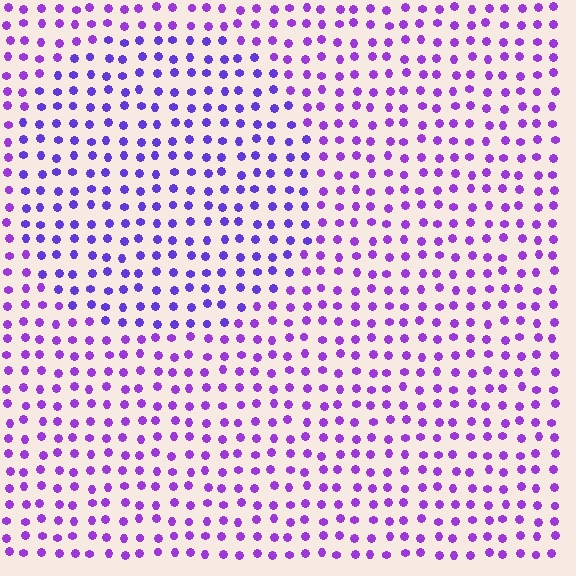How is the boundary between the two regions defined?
The boundary is defined purely by a slight shift in hue (about 21 degrees). Spacing, size, and orientation are identical on both sides.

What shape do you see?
I see a circle.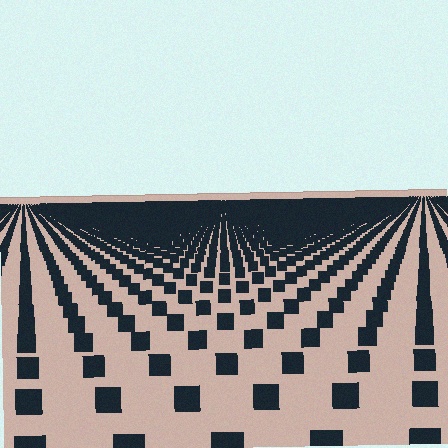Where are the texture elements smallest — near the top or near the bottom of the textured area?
Near the top.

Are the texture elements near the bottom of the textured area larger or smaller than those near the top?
Larger. Near the bottom, elements are closer to the viewer and appear at a bigger on-screen size.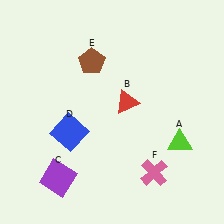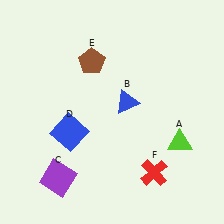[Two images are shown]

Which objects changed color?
B changed from red to blue. F changed from pink to red.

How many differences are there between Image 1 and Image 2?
There are 2 differences between the two images.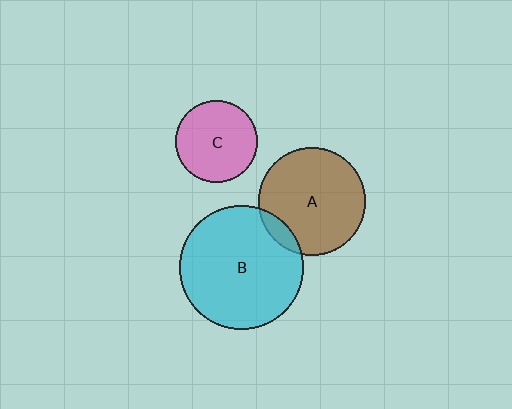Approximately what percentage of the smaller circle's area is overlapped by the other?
Approximately 10%.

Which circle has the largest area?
Circle B (cyan).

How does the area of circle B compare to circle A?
Approximately 1.3 times.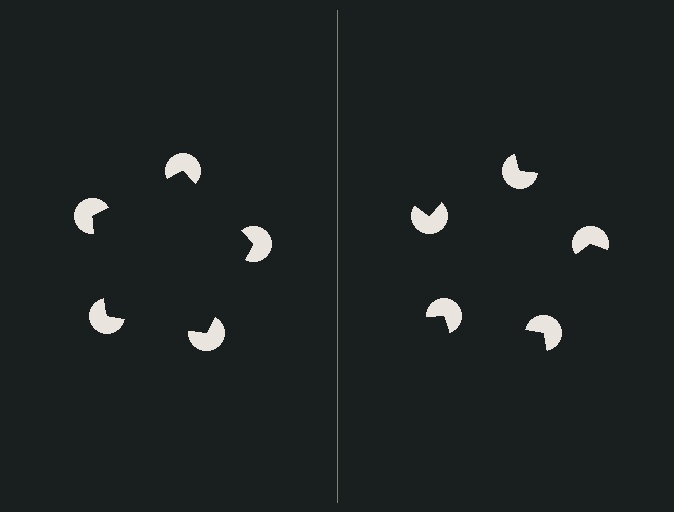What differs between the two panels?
The pac-man discs are positioned identically on both sides; only the wedge orientations differ. On the left they align to a pentagon; on the right they are misaligned.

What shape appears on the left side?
An illusory pentagon.